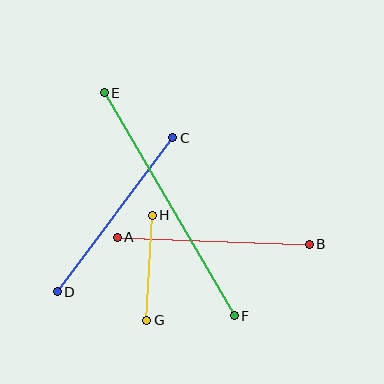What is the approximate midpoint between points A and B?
The midpoint is at approximately (213, 241) pixels.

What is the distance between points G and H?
The distance is approximately 105 pixels.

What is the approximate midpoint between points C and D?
The midpoint is at approximately (115, 215) pixels.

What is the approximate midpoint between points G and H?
The midpoint is at approximately (149, 268) pixels.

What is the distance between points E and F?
The distance is approximately 258 pixels.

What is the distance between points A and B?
The distance is approximately 192 pixels.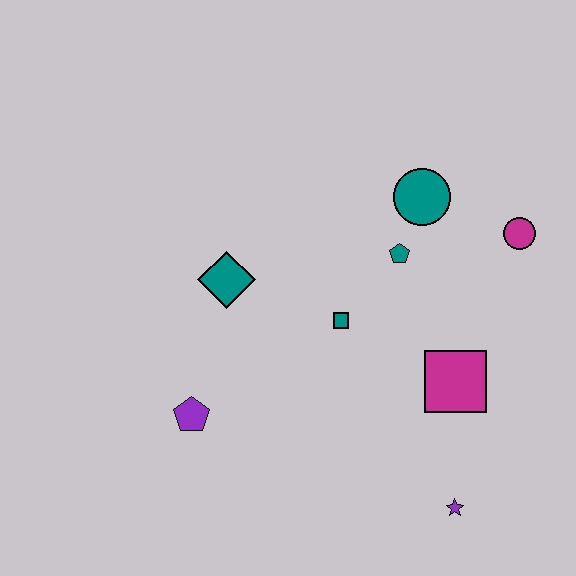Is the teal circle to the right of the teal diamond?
Yes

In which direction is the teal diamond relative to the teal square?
The teal diamond is to the left of the teal square.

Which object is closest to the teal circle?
The teal pentagon is closest to the teal circle.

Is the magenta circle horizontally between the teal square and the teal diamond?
No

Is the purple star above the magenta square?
No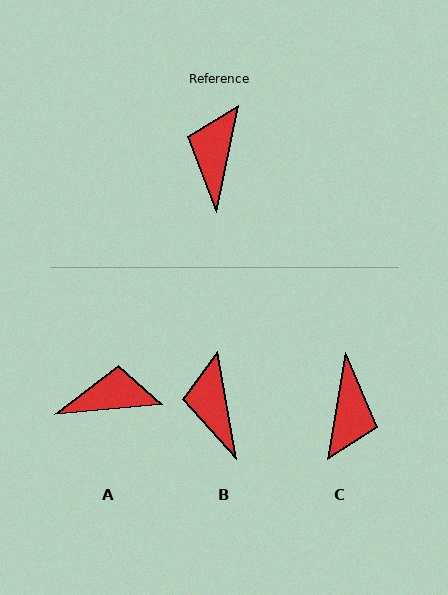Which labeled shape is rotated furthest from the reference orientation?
C, about 178 degrees away.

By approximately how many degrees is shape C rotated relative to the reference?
Approximately 178 degrees clockwise.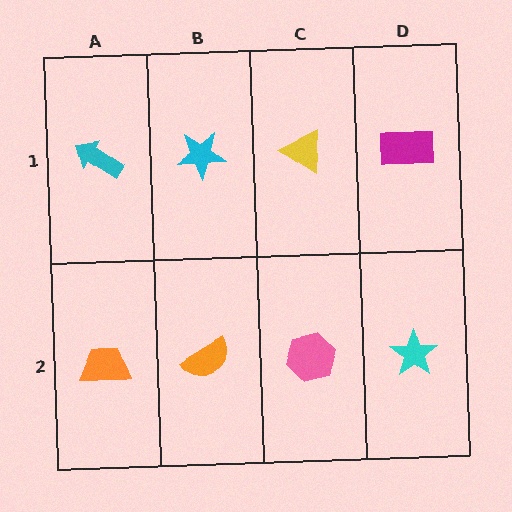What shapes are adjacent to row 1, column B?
An orange semicircle (row 2, column B), a cyan arrow (row 1, column A), a yellow triangle (row 1, column C).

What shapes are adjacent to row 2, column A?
A cyan arrow (row 1, column A), an orange semicircle (row 2, column B).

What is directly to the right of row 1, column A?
A cyan star.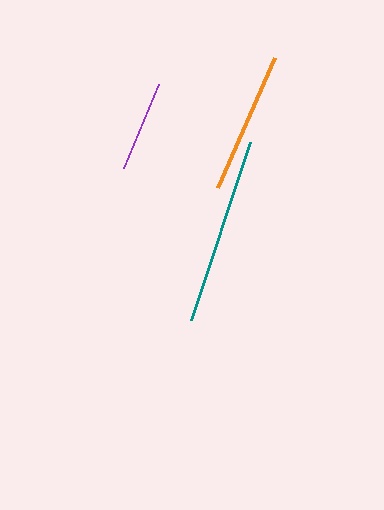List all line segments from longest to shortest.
From longest to shortest: teal, orange, purple.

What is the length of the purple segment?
The purple segment is approximately 91 pixels long.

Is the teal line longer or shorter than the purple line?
The teal line is longer than the purple line.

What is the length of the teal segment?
The teal segment is approximately 188 pixels long.